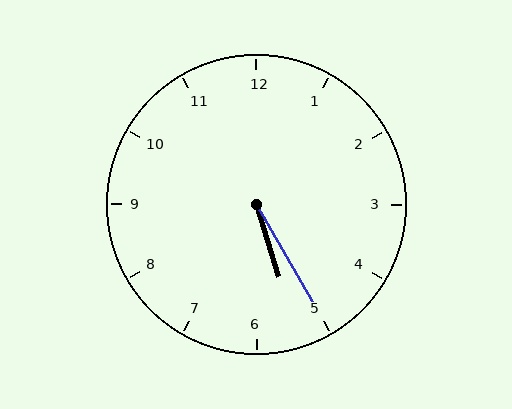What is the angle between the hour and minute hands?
Approximately 12 degrees.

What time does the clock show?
5:25.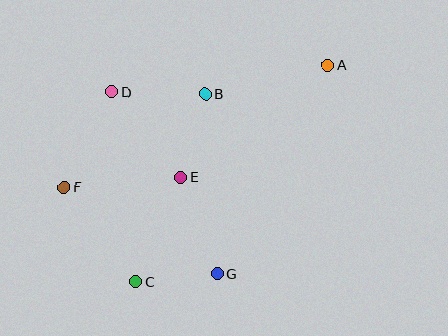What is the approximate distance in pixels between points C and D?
The distance between C and D is approximately 191 pixels.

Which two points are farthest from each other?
Points A and F are farthest from each other.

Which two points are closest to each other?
Points C and G are closest to each other.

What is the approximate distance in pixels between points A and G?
The distance between A and G is approximately 236 pixels.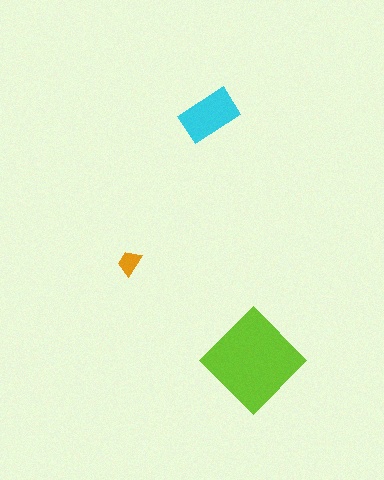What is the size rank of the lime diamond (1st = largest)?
1st.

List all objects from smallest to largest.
The orange trapezoid, the cyan rectangle, the lime diamond.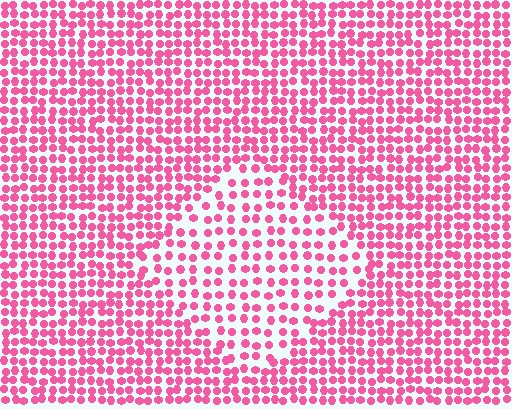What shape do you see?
I see a diamond.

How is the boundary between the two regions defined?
The boundary is defined by a change in element density (approximately 1.7x ratio). All elements are the same color, size, and shape.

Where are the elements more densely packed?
The elements are more densely packed outside the diamond boundary.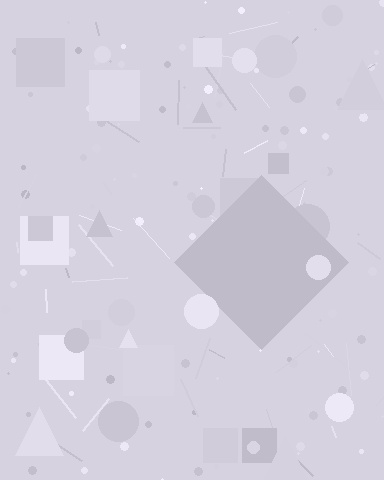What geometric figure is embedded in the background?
A diamond is embedded in the background.